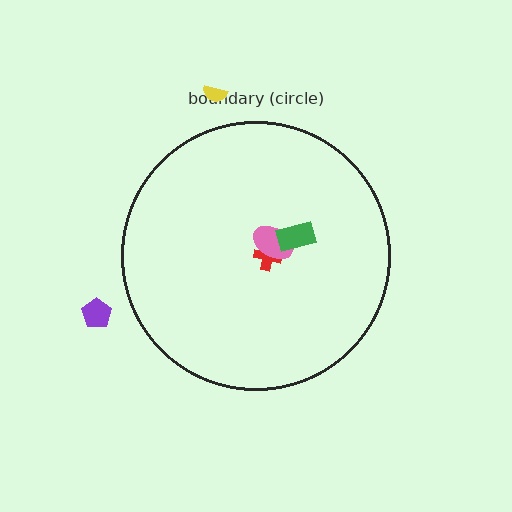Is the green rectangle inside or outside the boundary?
Inside.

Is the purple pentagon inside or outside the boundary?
Outside.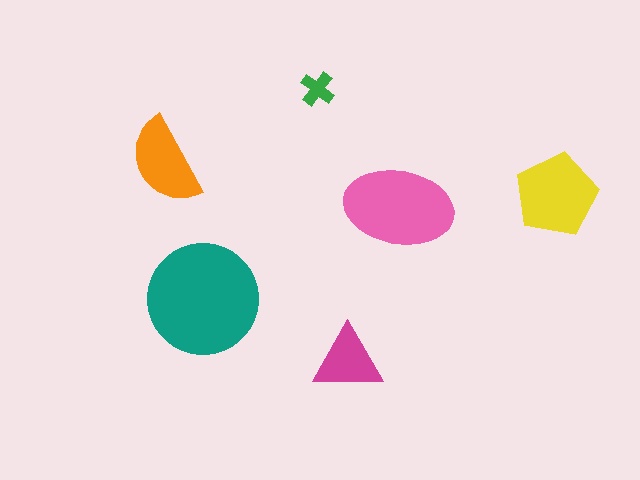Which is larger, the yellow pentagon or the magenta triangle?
The yellow pentagon.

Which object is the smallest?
The green cross.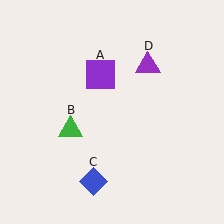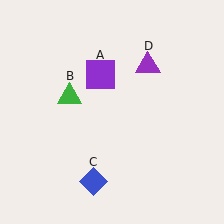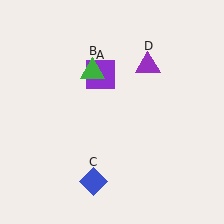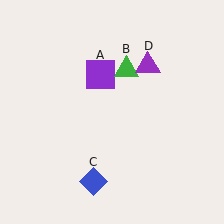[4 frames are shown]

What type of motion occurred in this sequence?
The green triangle (object B) rotated clockwise around the center of the scene.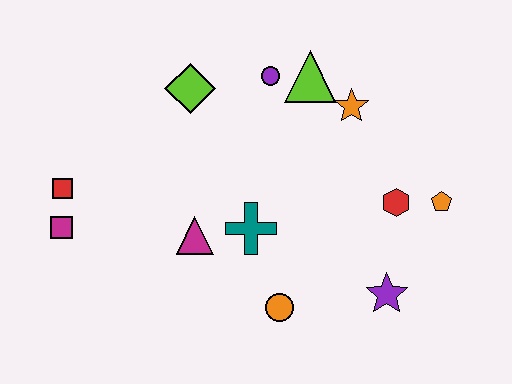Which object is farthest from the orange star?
The magenta square is farthest from the orange star.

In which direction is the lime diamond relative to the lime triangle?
The lime diamond is to the left of the lime triangle.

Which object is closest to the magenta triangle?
The teal cross is closest to the magenta triangle.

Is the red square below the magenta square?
No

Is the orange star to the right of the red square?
Yes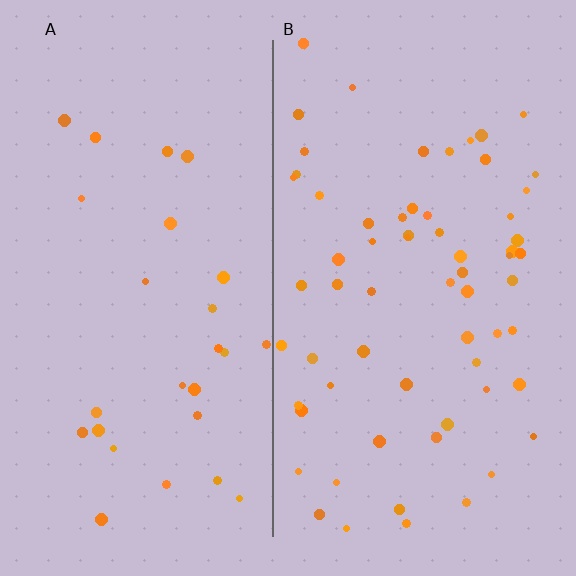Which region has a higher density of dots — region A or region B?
B (the right).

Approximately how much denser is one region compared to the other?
Approximately 2.4× — region B over region A.